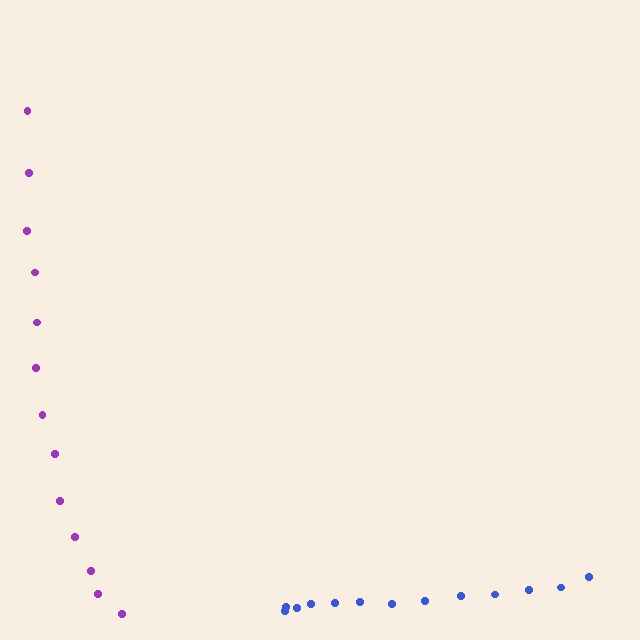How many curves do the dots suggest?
There are 2 distinct paths.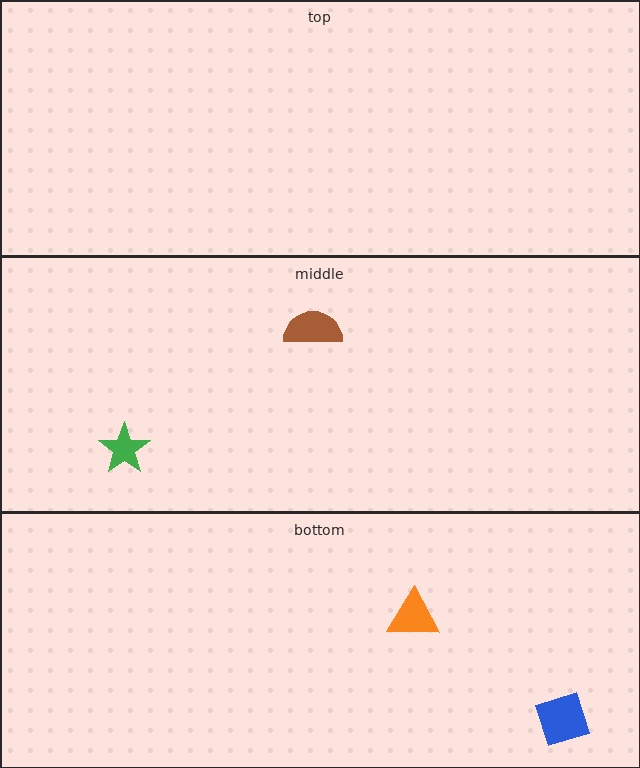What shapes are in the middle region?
The brown semicircle, the green star.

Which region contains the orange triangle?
The bottom region.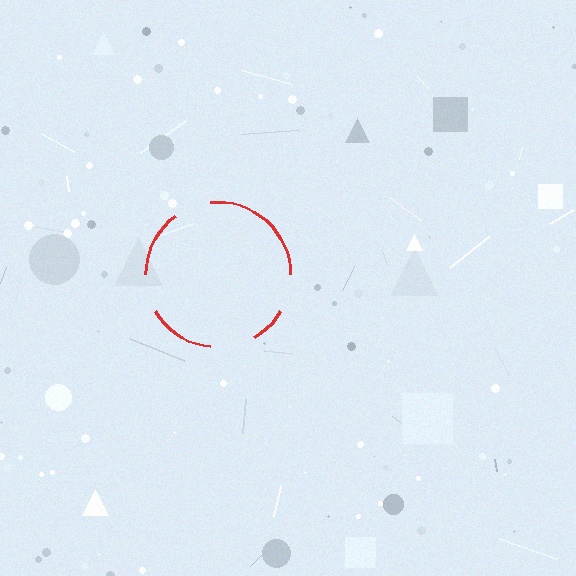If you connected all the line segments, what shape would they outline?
They would outline a circle.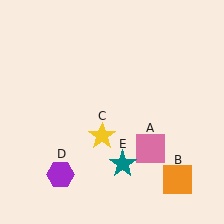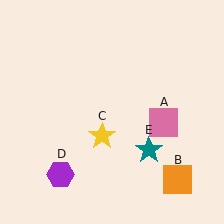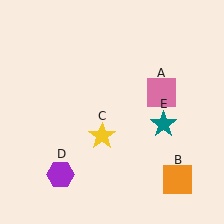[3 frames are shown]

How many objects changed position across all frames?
2 objects changed position: pink square (object A), teal star (object E).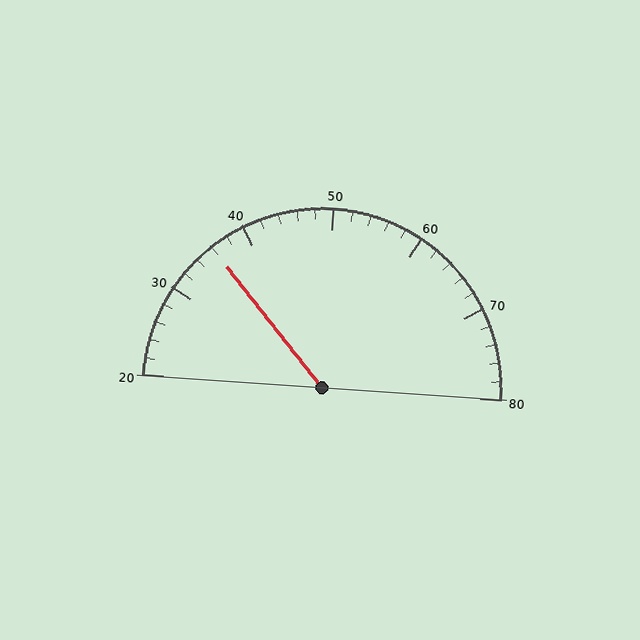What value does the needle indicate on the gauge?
The needle indicates approximately 36.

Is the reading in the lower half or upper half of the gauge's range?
The reading is in the lower half of the range (20 to 80).